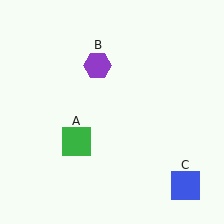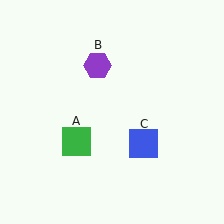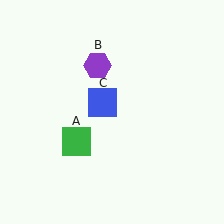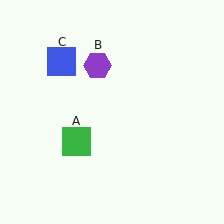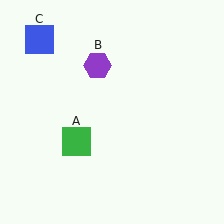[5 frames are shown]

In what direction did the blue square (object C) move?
The blue square (object C) moved up and to the left.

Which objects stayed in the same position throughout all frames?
Green square (object A) and purple hexagon (object B) remained stationary.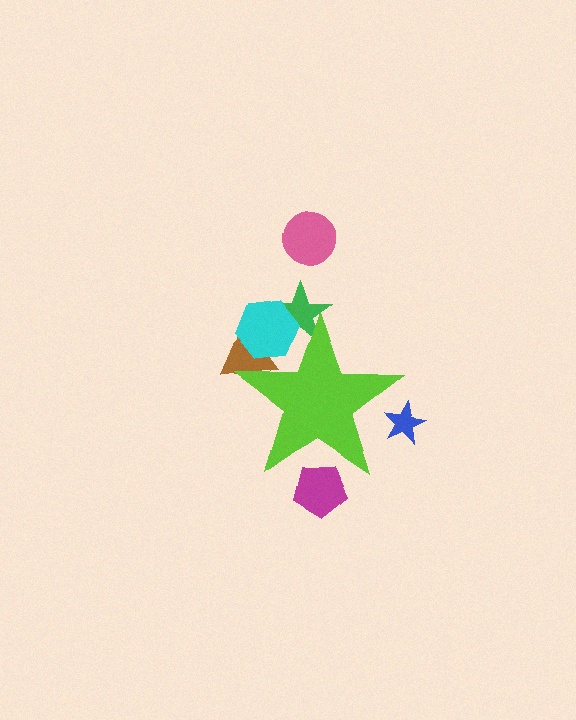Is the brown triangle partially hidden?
Yes, the brown triangle is partially hidden behind the lime star.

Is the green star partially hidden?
Yes, the green star is partially hidden behind the lime star.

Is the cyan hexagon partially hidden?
Yes, the cyan hexagon is partially hidden behind the lime star.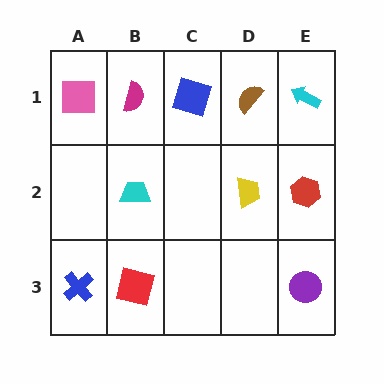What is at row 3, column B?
A red square.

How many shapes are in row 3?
3 shapes.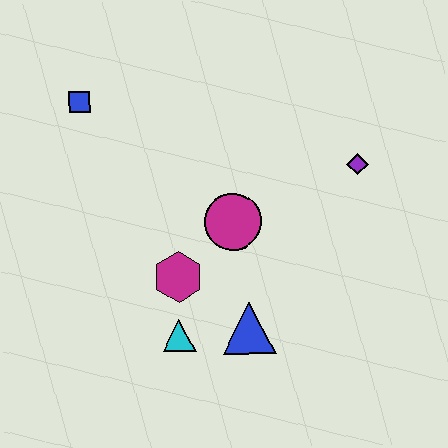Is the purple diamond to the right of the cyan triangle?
Yes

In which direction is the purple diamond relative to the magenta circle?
The purple diamond is to the right of the magenta circle.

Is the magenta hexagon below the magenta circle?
Yes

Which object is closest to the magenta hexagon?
The cyan triangle is closest to the magenta hexagon.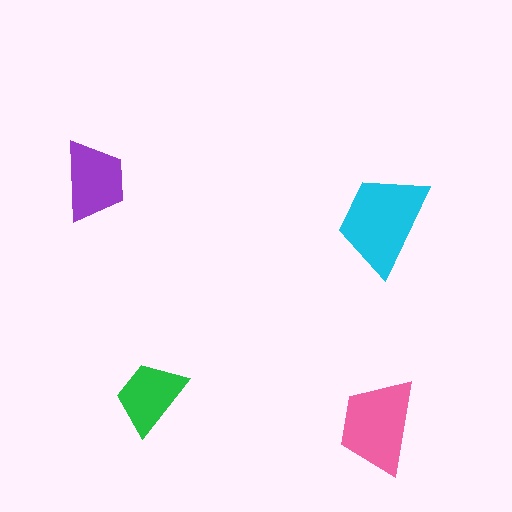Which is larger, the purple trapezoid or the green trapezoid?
The purple one.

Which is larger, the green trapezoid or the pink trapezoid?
The pink one.